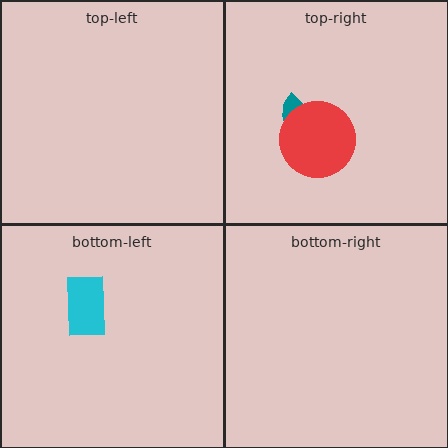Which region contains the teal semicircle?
The top-right region.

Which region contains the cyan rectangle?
The bottom-left region.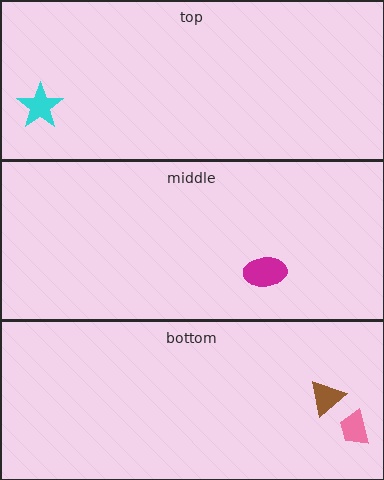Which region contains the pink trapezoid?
The bottom region.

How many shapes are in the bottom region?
2.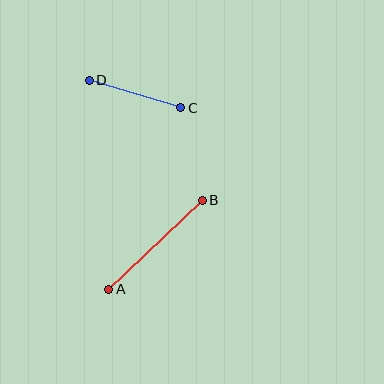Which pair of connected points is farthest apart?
Points A and B are farthest apart.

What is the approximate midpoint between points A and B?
The midpoint is at approximately (156, 245) pixels.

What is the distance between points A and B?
The distance is approximately 129 pixels.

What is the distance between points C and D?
The distance is approximately 96 pixels.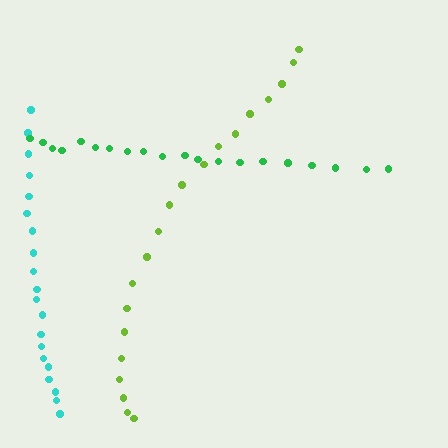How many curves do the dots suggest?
There are 3 distinct paths.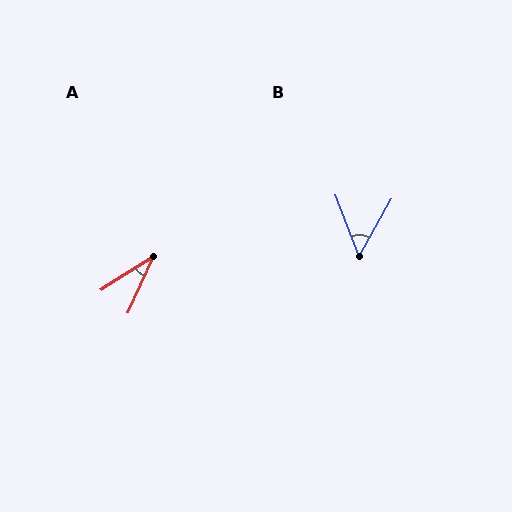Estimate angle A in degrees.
Approximately 33 degrees.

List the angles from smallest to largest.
A (33°), B (50°).